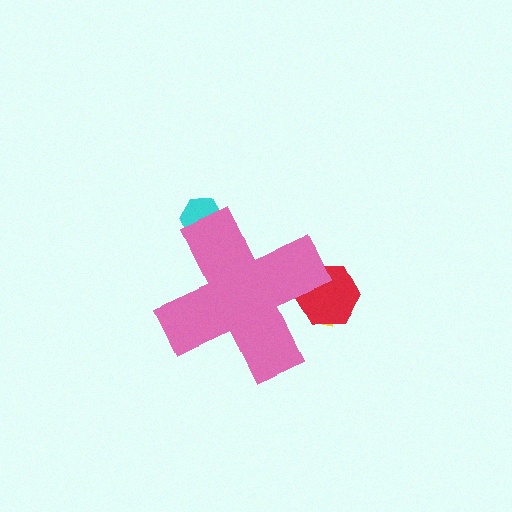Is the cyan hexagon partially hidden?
Yes, the cyan hexagon is partially hidden behind the pink cross.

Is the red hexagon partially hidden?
Yes, the red hexagon is partially hidden behind the pink cross.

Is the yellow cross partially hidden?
Yes, the yellow cross is partially hidden behind the pink cross.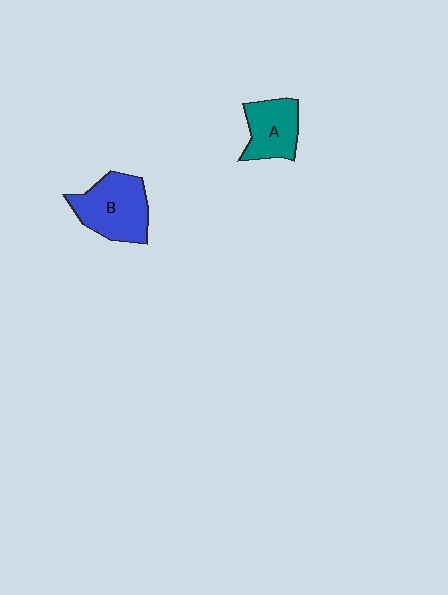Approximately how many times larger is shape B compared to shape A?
Approximately 1.4 times.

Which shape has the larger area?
Shape B (blue).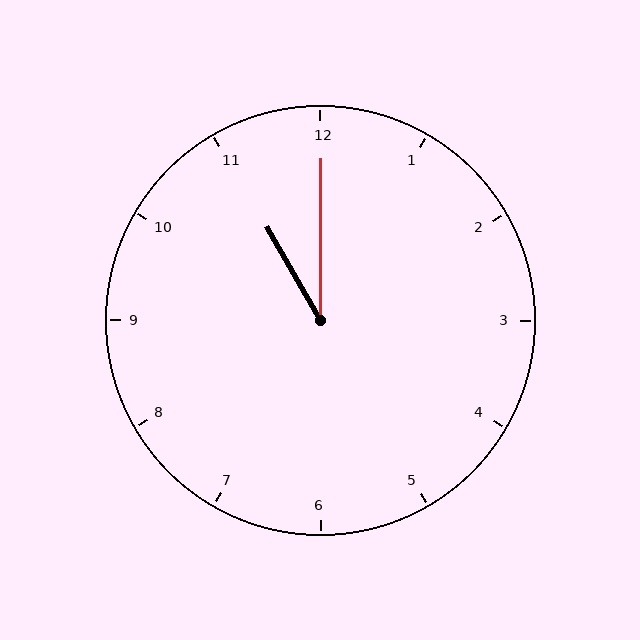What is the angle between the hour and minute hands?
Approximately 30 degrees.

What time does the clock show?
11:00.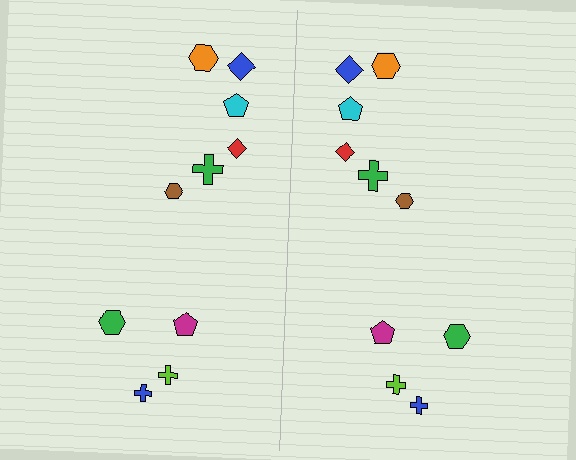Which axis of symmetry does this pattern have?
The pattern has a vertical axis of symmetry running through the center of the image.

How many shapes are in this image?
There are 20 shapes in this image.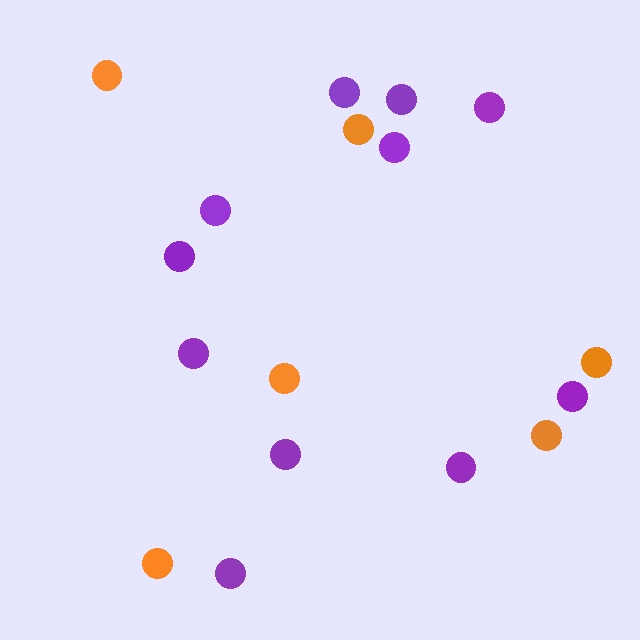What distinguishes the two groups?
There are 2 groups: one group of purple circles (11) and one group of orange circles (6).